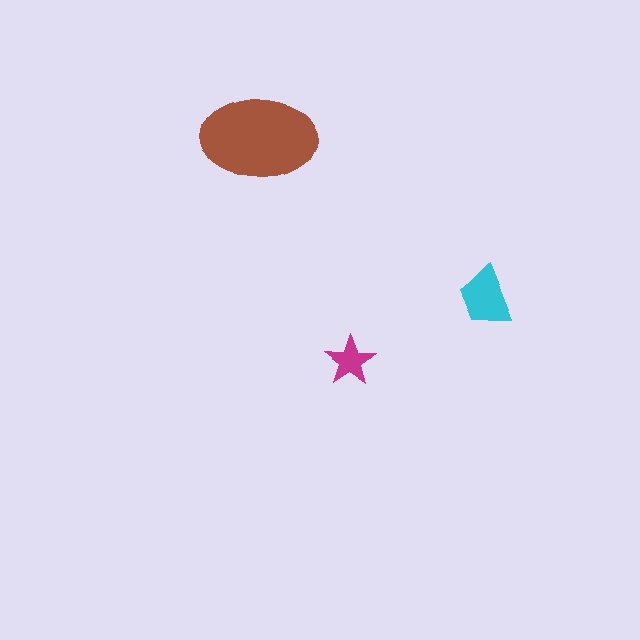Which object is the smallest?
The magenta star.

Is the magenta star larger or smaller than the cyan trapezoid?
Smaller.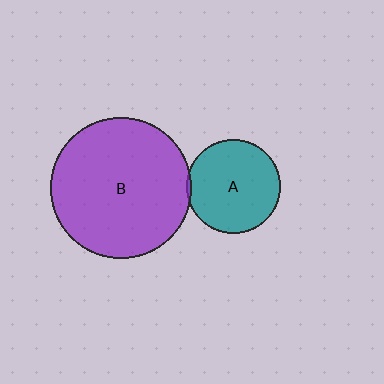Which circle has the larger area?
Circle B (purple).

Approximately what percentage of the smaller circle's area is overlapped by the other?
Approximately 5%.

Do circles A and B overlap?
Yes.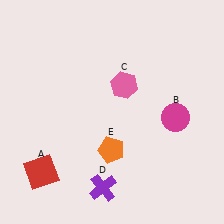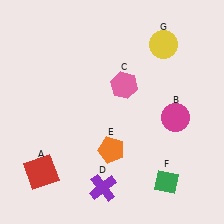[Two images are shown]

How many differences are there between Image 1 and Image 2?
There are 2 differences between the two images.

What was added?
A green diamond (F), a yellow circle (G) were added in Image 2.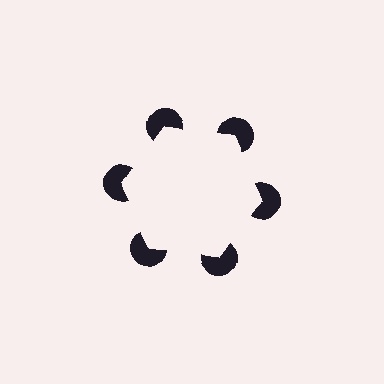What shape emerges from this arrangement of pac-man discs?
An illusory hexagon — its edges are inferred from the aligned wedge cuts in the pac-man discs, not physically drawn.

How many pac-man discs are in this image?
There are 6 — one at each vertex of the illusory hexagon.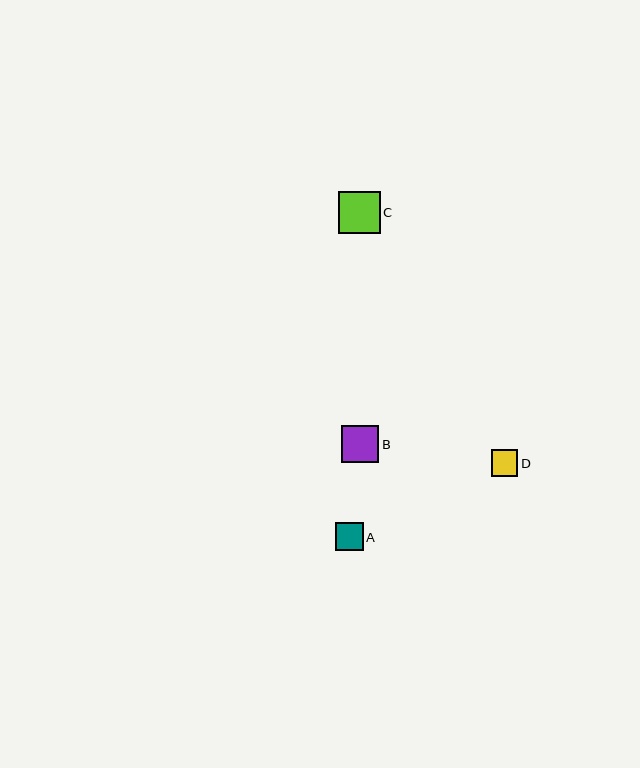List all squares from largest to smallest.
From largest to smallest: C, B, A, D.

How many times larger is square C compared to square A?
Square C is approximately 1.5 times the size of square A.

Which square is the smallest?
Square D is the smallest with a size of approximately 27 pixels.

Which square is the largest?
Square C is the largest with a size of approximately 42 pixels.